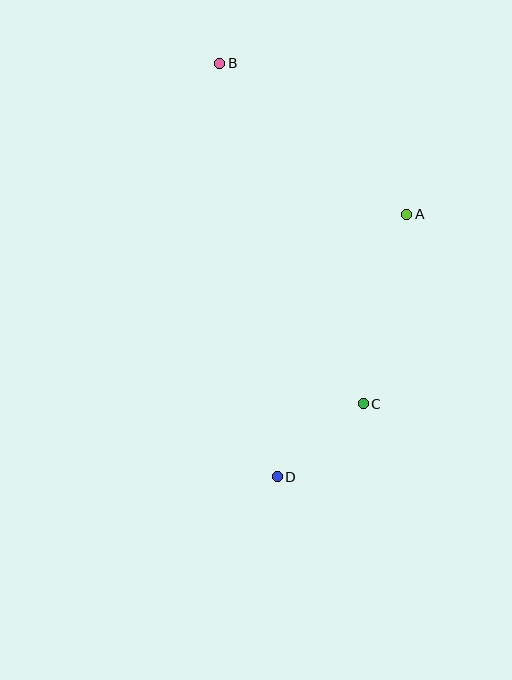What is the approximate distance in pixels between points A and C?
The distance between A and C is approximately 194 pixels.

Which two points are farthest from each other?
Points B and D are farthest from each other.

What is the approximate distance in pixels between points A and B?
The distance between A and B is approximately 240 pixels.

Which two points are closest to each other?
Points C and D are closest to each other.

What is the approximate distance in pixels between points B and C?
The distance between B and C is approximately 369 pixels.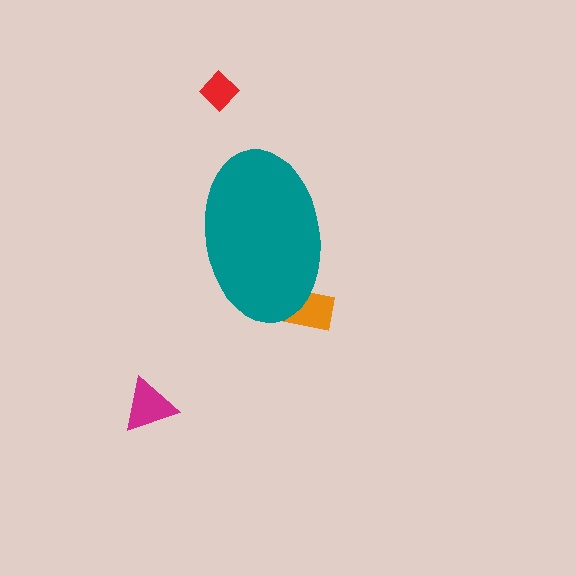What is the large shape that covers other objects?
A teal ellipse.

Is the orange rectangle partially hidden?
Yes, the orange rectangle is partially hidden behind the teal ellipse.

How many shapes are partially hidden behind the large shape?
1 shape is partially hidden.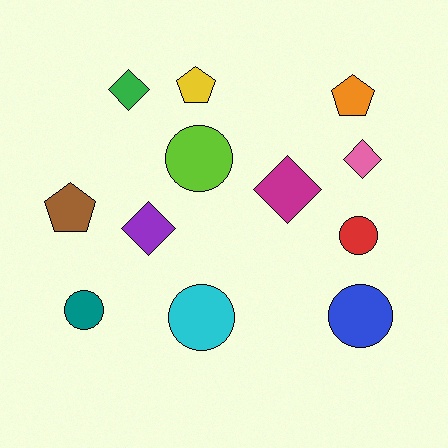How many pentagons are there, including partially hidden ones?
There are 3 pentagons.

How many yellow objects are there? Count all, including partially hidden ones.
There is 1 yellow object.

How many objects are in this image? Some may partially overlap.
There are 12 objects.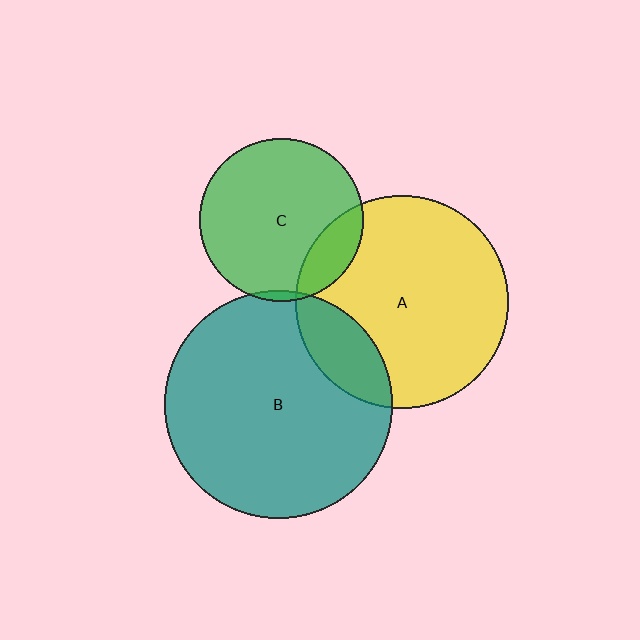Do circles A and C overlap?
Yes.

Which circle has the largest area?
Circle B (teal).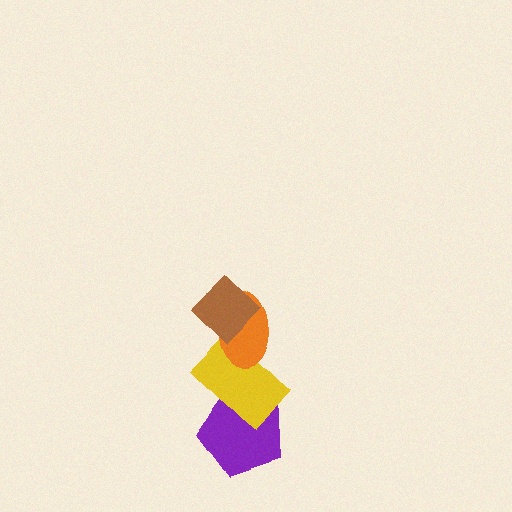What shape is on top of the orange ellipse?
The brown diamond is on top of the orange ellipse.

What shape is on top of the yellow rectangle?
The orange ellipse is on top of the yellow rectangle.